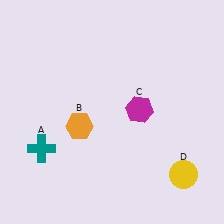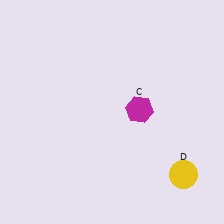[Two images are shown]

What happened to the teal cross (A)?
The teal cross (A) was removed in Image 2. It was in the bottom-left area of Image 1.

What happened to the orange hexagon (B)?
The orange hexagon (B) was removed in Image 2. It was in the bottom-left area of Image 1.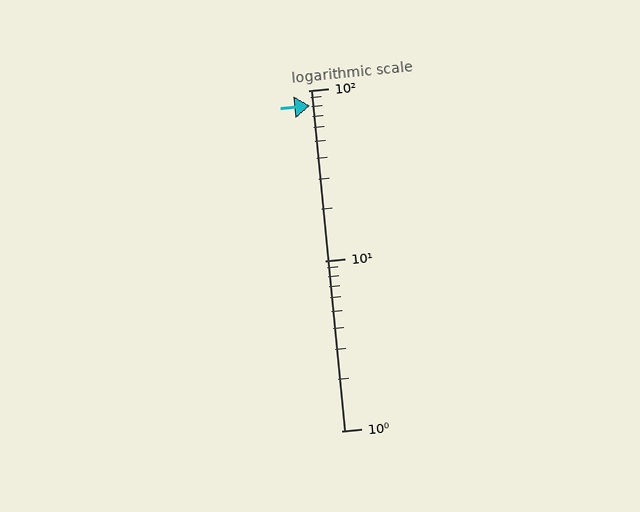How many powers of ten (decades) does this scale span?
The scale spans 2 decades, from 1 to 100.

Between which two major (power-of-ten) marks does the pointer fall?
The pointer is between 10 and 100.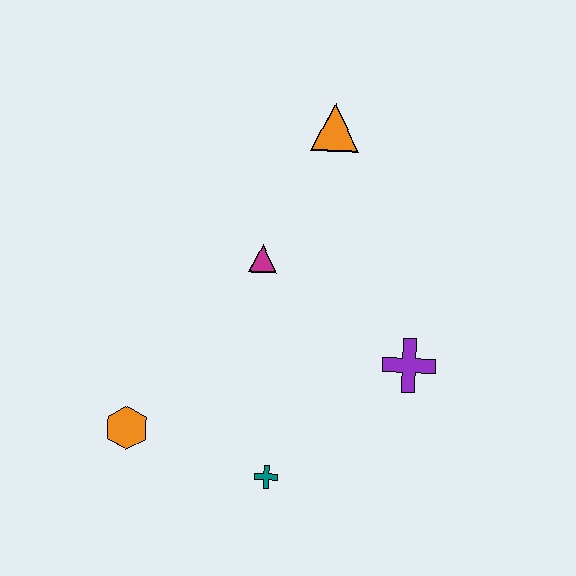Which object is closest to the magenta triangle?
The orange triangle is closest to the magenta triangle.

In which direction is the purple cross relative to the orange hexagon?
The purple cross is to the right of the orange hexagon.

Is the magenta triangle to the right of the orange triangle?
No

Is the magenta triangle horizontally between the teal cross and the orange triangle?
No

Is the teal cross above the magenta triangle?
No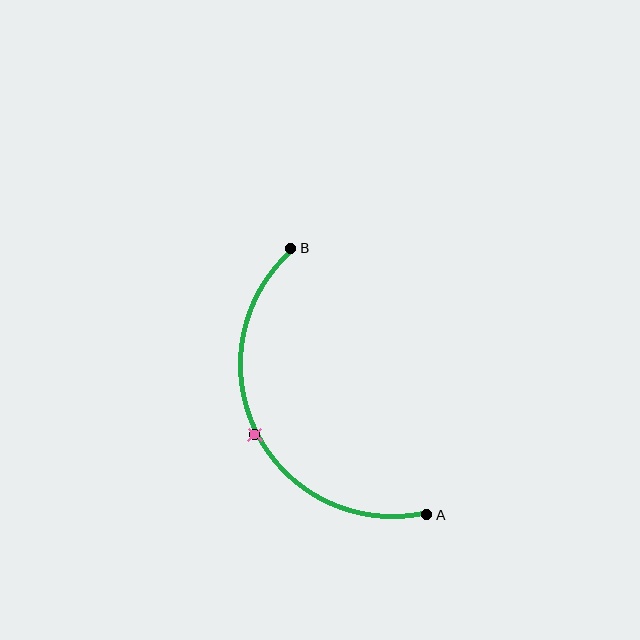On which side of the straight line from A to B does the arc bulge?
The arc bulges to the left of the straight line connecting A and B.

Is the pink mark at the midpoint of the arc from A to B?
Yes. The pink mark lies on the arc at equal arc-length from both A and B — it is the arc midpoint.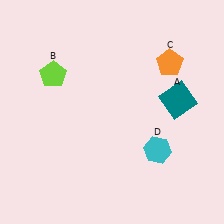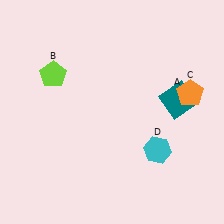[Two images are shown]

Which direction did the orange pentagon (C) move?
The orange pentagon (C) moved down.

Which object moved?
The orange pentagon (C) moved down.